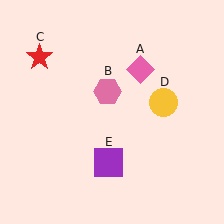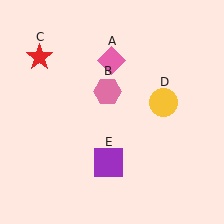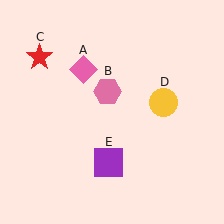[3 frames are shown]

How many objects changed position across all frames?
1 object changed position: pink diamond (object A).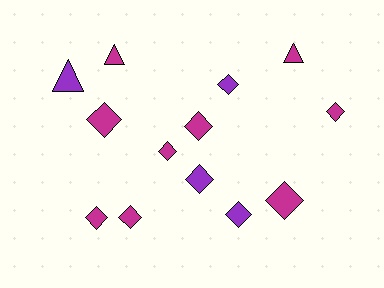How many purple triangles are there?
There is 1 purple triangle.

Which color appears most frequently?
Magenta, with 9 objects.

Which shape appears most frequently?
Diamond, with 10 objects.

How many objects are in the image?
There are 13 objects.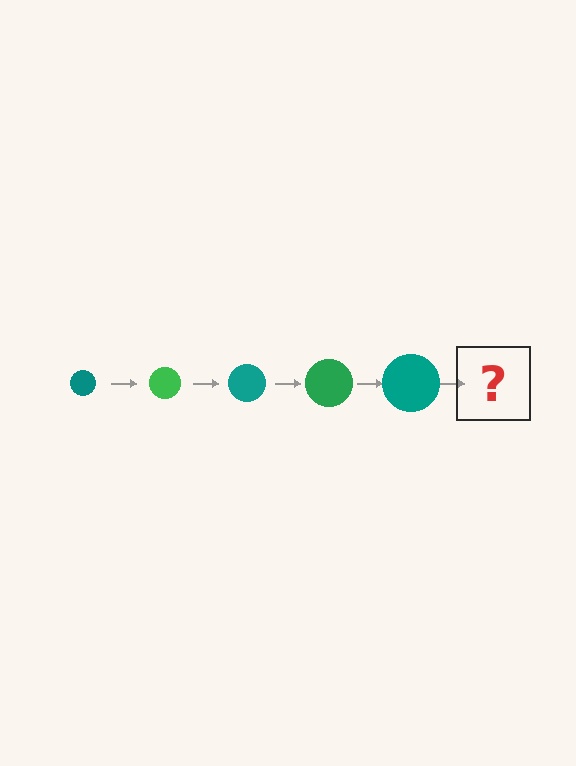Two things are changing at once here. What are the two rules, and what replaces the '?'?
The two rules are that the circle grows larger each step and the color cycles through teal and green. The '?' should be a green circle, larger than the previous one.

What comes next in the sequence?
The next element should be a green circle, larger than the previous one.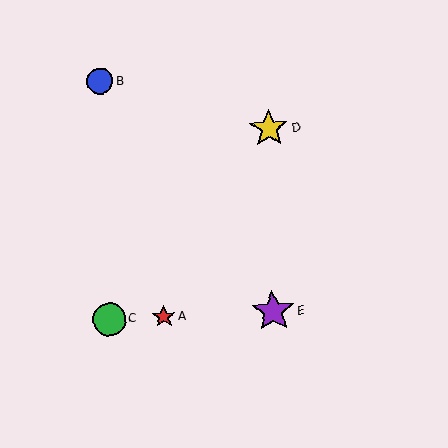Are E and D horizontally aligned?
No, E is at y≈311 and D is at y≈129.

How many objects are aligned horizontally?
3 objects (A, C, E) are aligned horizontally.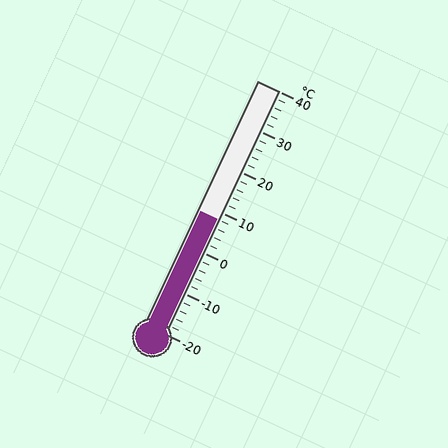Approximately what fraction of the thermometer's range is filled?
The thermometer is filled to approximately 45% of its range.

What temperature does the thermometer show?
The thermometer shows approximately 8°C.